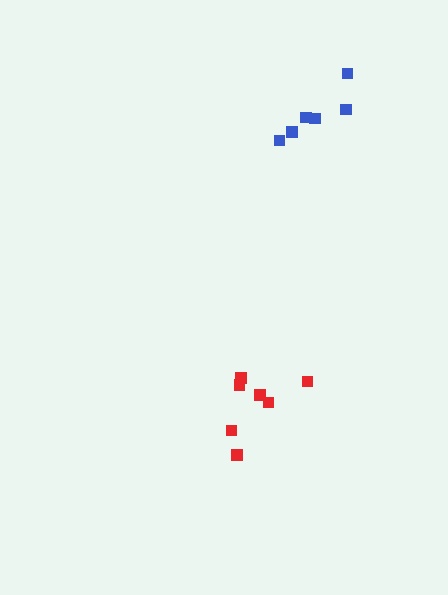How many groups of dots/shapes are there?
There are 2 groups.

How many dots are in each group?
Group 1: 7 dots, Group 2: 6 dots (13 total).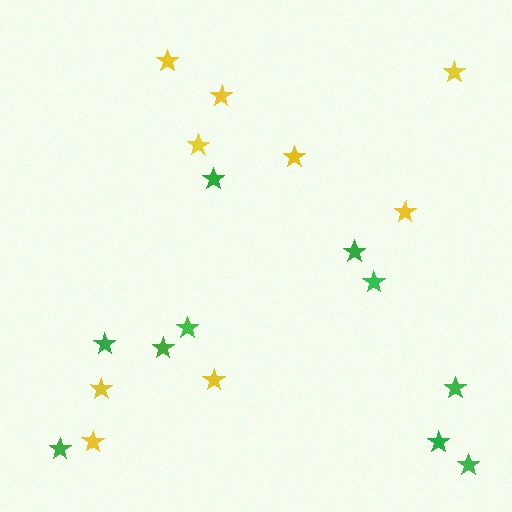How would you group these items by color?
There are 2 groups: one group of yellow stars (9) and one group of green stars (10).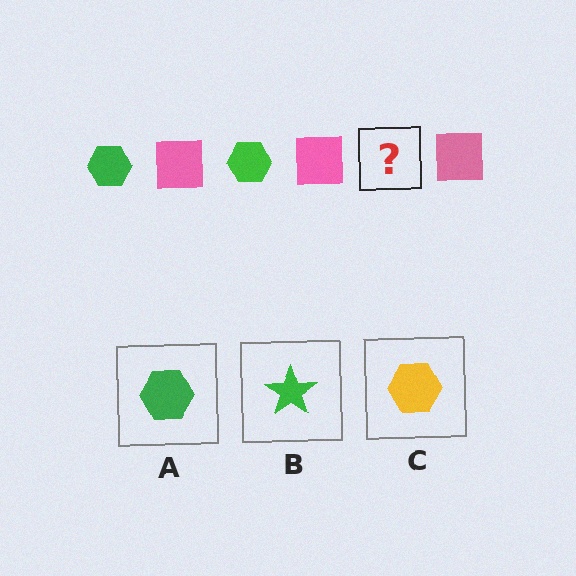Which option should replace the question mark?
Option A.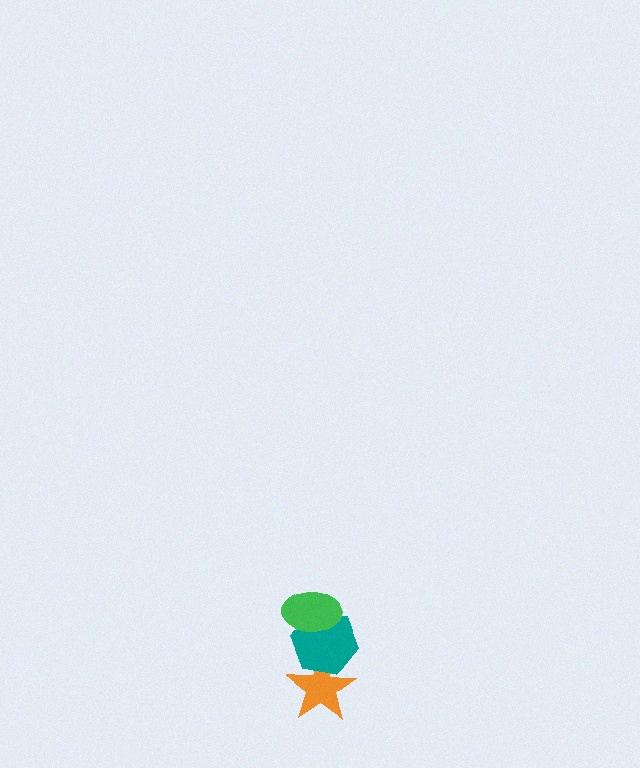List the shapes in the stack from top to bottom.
From top to bottom: the green ellipse, the teal hexagon, the orange star.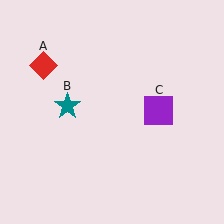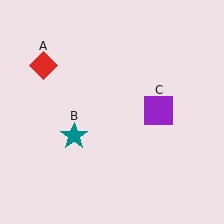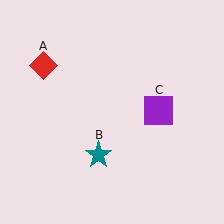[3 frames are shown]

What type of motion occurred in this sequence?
The teal star (object B) rotated counterclockwise around the center of the scene.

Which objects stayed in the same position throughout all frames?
Red diamond (object A) and purple square (object C) remained stationary.